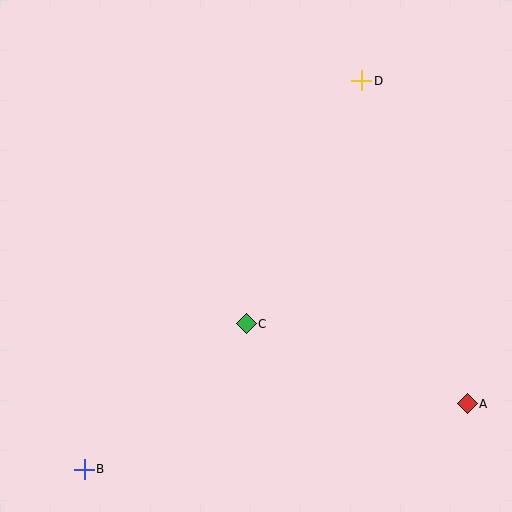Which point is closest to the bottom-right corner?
Point A is closest to the bottom-right corner.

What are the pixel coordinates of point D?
Point D is at (362, 81).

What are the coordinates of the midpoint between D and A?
The midpoint between D and A is at (414, 242).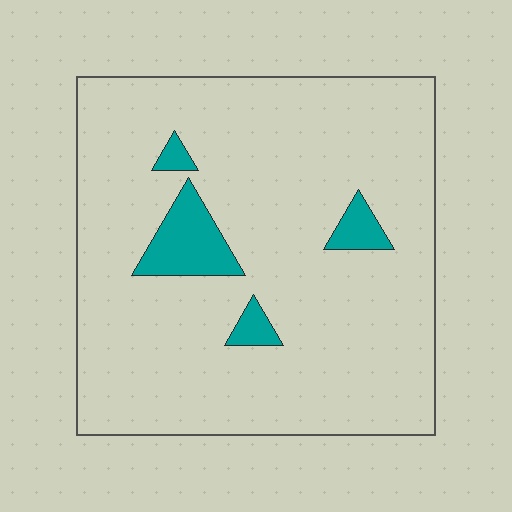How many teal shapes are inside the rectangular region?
4.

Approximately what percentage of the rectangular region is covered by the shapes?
Approximately 10%.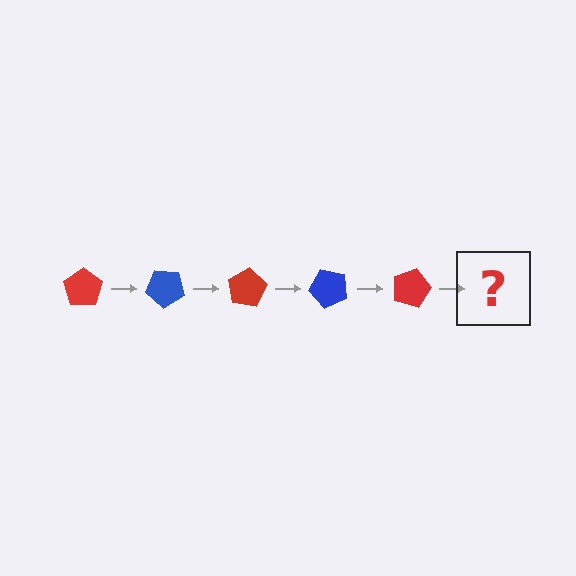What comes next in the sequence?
The next element should be a blue pentagon, rotated 200 degrees from the start.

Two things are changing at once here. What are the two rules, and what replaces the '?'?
The two rules are that it rotates 40 degrees each step and the color cycles through red and blue. The '?' should be a blue pentagon, rotated 200 degrees from the start.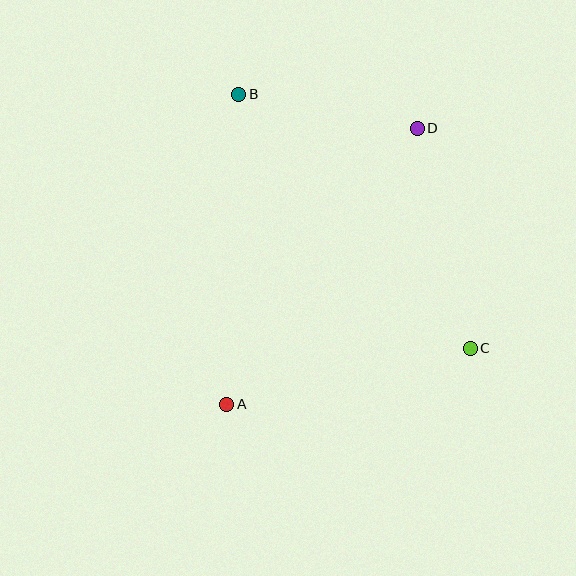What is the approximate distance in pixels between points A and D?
The distance between A and D is approximately 335 pixels.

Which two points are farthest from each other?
Points B and C are farthest from each other.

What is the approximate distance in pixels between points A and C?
The distance between A and C is approximately 249 pixels.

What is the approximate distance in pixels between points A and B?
The distance between A and B is approximately 310 pixels.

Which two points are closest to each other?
Points B and D are closest to each other.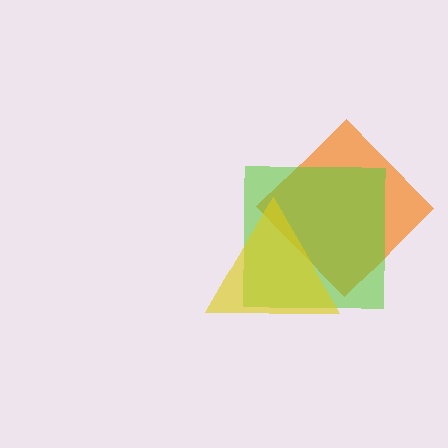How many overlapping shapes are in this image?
There are 3 overlapping shapes in the image.